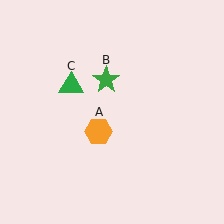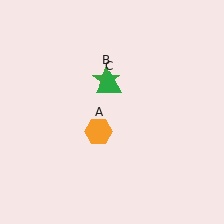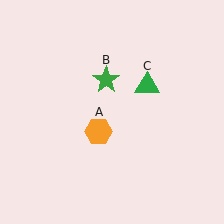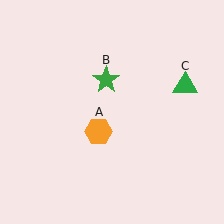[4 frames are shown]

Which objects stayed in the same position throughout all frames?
Orange hexagon (object A) and green star (object B) remained stationary.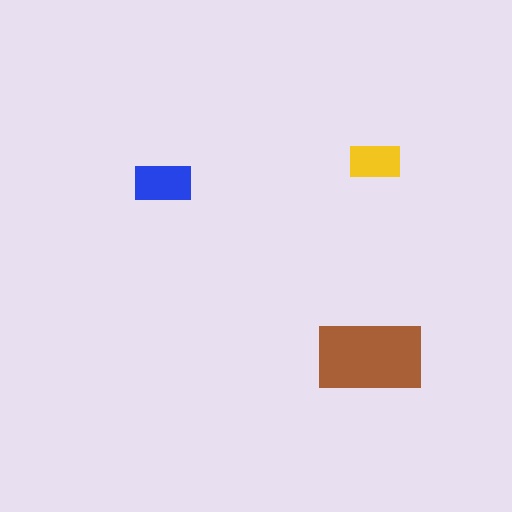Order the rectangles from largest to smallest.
the brown one, the blue one, the yellow one.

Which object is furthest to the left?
The blue rectangle is leftmost.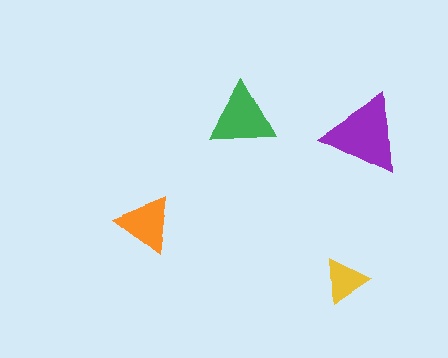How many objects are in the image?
There are 4 objects in the image.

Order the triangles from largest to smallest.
the purple one, the green one, the orange one, the yellow one.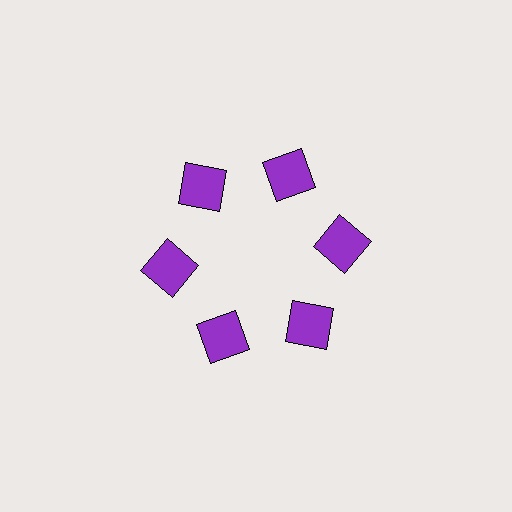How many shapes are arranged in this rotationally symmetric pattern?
There are 6 shapes, arranged in 6 groups of 1.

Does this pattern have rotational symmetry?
Yes, this pattern has 6-fold rotational symmetry. It looks the same after rotating 60 degrees around the center.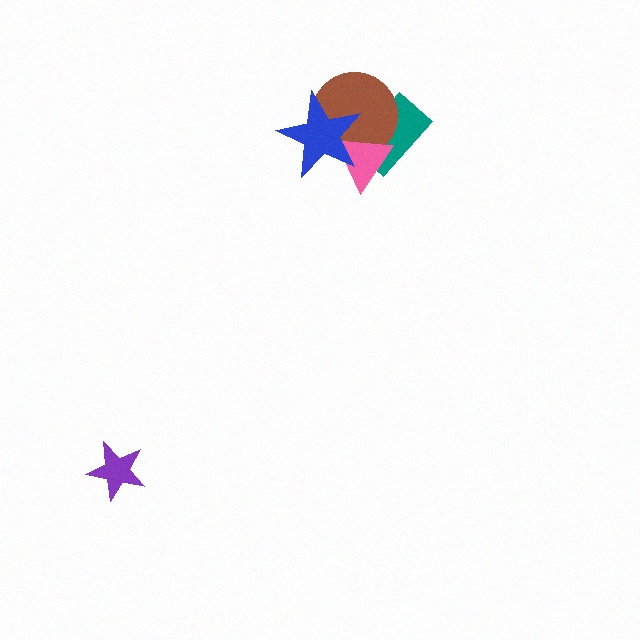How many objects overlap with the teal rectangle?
3 objects overlap with the teal rectangle.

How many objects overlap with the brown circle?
3 objects overlap with the brown circle.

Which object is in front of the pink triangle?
The blue star is in front of the pink triangle.